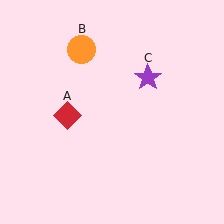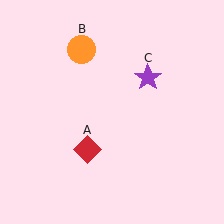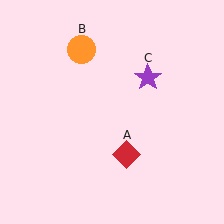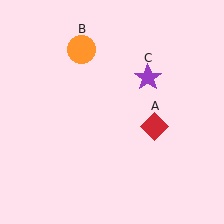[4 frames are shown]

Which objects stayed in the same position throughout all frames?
Orange circle (object B) and purple star (object C) remained stationary.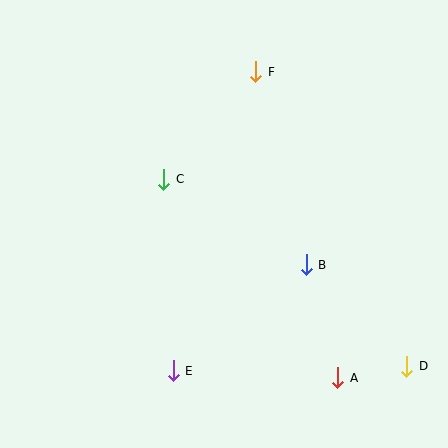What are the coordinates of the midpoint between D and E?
The midpoint between D and E is at (290, 369).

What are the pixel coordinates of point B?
Point B is at (306, 265).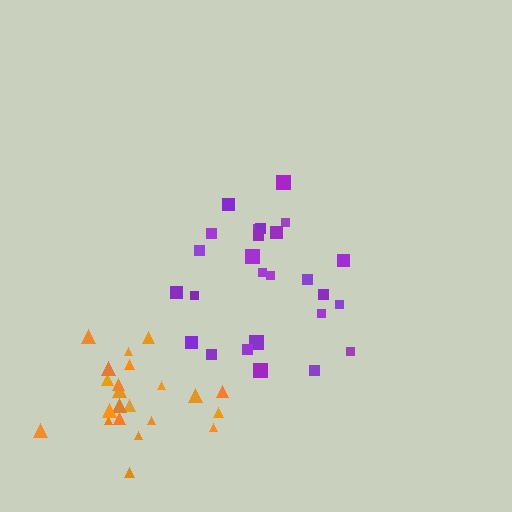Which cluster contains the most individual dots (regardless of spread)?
Purple (26).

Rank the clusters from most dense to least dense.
purple, orange.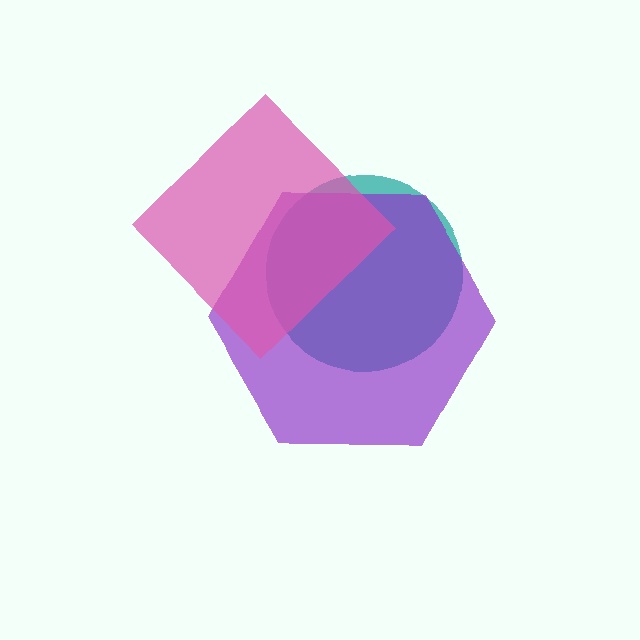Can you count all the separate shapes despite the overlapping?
Yes, there are 3 separate shapes.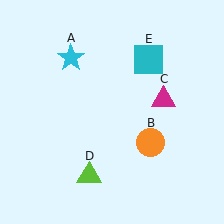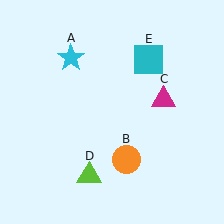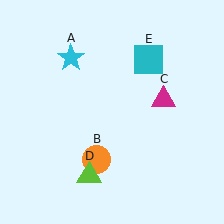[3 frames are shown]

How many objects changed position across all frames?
1 object changed position: orange circle (object B).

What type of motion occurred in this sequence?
The orange circle (object B) rotated clockwise around the center of the scene.